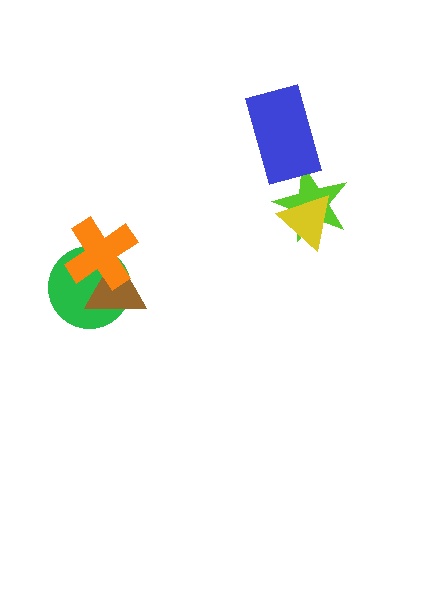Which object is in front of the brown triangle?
The orange cross is in front of the brown triangle.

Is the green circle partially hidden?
Yes, it is partially covered by another shape.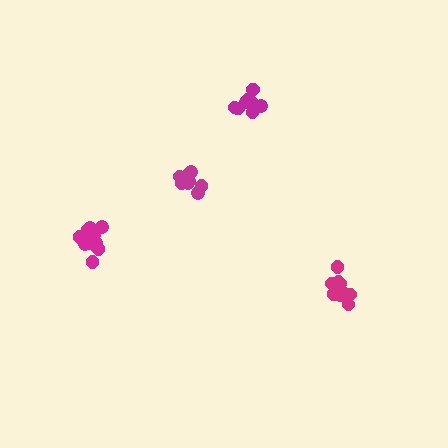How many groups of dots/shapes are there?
There are 4 groups.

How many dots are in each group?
Group 1: 12 dots, Group 2: 14 dots, Group 3: 8 dots, Group 4: 8 dots (42 total).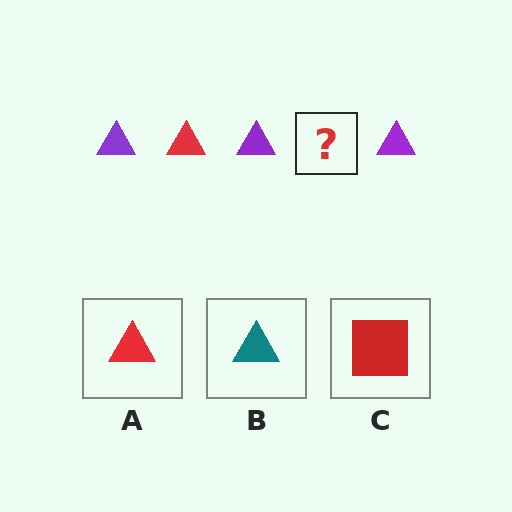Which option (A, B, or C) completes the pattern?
A.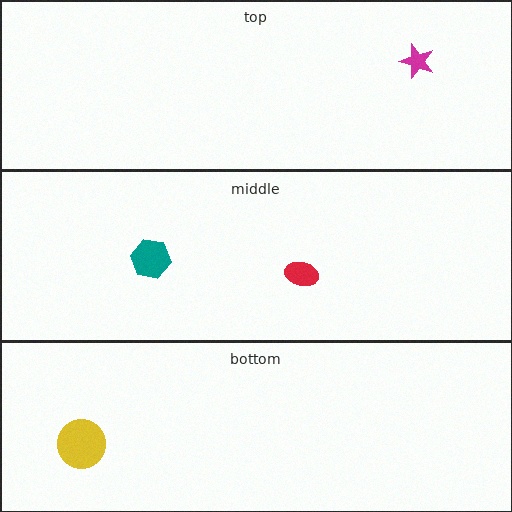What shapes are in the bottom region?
The yellow circle.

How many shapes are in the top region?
1.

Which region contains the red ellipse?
The middle region.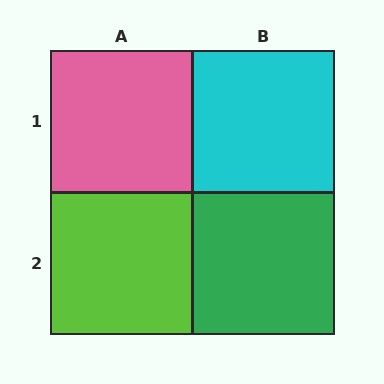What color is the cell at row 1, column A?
Pink.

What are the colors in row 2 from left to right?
Lime, green.